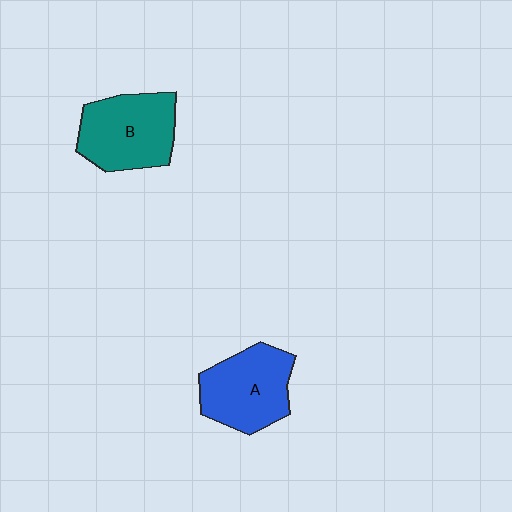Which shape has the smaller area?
Shape A (blue).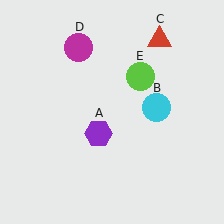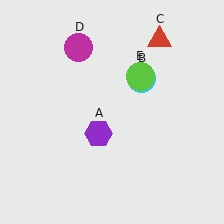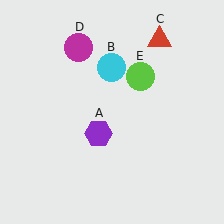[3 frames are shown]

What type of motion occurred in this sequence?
The cyan circle (object B) rotated counterclockwise around the center of the scene.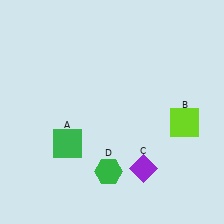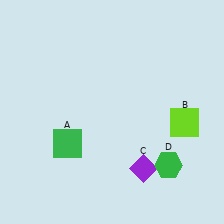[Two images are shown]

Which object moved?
The green hexagon (D) moved right.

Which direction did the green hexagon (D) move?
The green hexagon (D) moved right.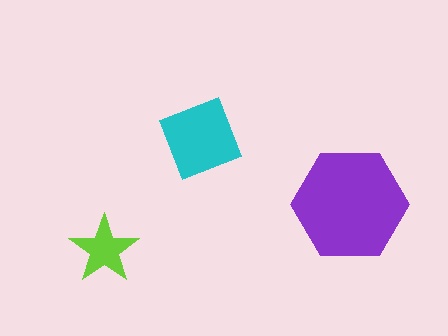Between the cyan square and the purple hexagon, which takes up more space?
The purple hexagon.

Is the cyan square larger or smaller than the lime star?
Larger.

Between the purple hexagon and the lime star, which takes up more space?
The purple hexagon.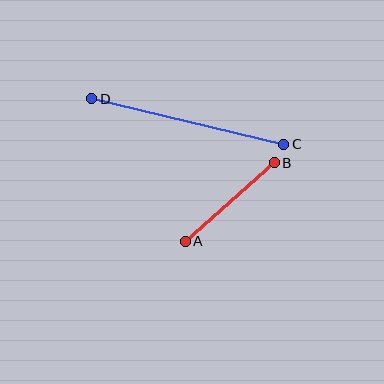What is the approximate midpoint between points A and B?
The midpoint is at approximately (230, 202) pixels.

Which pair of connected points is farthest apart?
Points C and D are farthest apart.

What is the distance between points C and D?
The distance is approximately 197 pixels.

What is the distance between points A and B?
The distance is approximately 118 pixels.